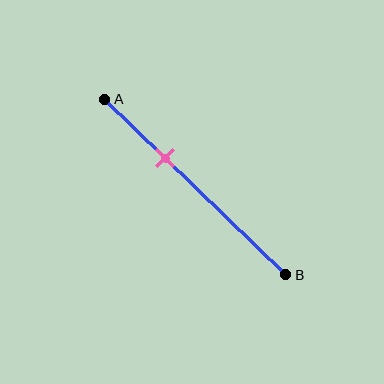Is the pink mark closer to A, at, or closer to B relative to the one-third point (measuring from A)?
The pink mark is approximately at the one-third point of segment AB.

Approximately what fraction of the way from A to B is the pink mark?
The pink mark is approximately 35% of the way from A to B.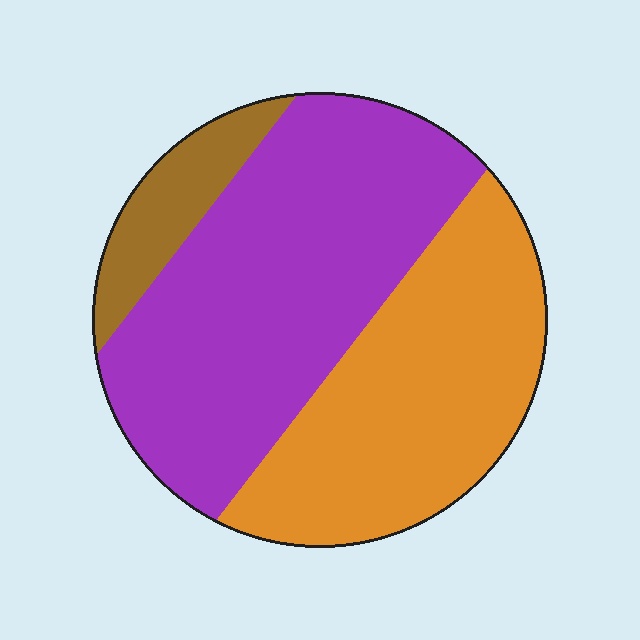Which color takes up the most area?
Purple, at roughly 50%.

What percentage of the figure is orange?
Orange covers roughly 40% of the figure.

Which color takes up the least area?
Brown, at roughly 10%.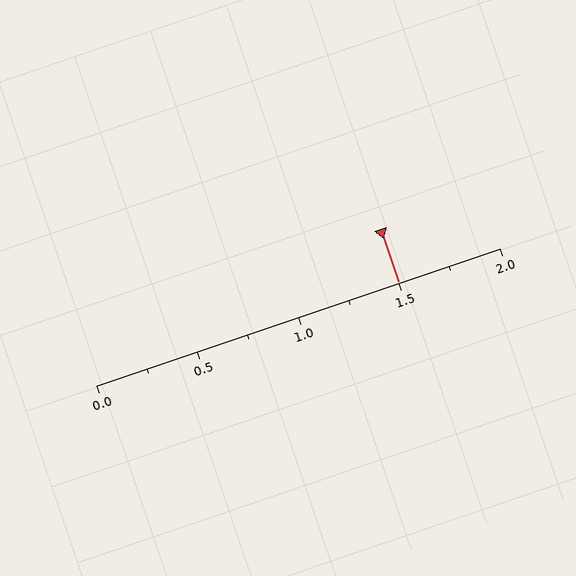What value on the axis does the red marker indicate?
The marker indicates approximately 1.5.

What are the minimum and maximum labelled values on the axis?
The axis runs from 0.0 to 2.0.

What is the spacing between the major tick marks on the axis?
The major ticks are spaced 0.5 apart.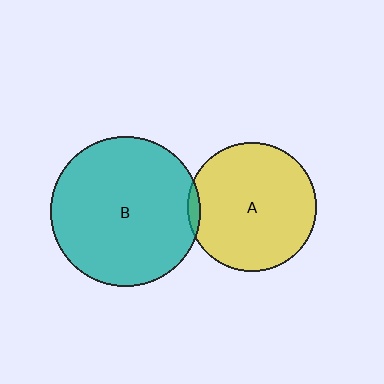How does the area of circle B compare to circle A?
Approximately 1.4 times.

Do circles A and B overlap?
Yes.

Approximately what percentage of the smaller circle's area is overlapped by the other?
Approximately 5%.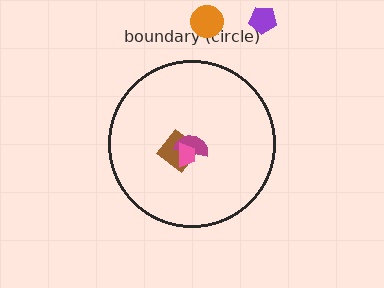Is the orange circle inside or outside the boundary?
Outside.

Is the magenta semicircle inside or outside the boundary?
Inside.